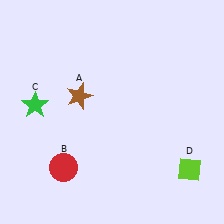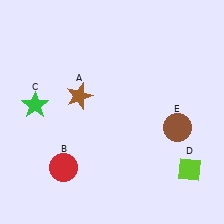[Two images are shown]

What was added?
A brown circle (E) was added in Image 2.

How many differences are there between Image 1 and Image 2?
There is 1 difference between the two images.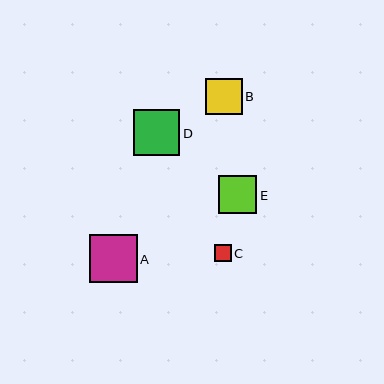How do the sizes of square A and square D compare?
Square A and square D are approximately the same size.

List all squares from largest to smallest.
From largest to smallest: A, D, E, B, C.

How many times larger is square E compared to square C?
Square E is approximately 2.3 times the size of square C.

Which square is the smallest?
Square C is the smallest with a size of approximately 17 pixels.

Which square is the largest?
Square A is the largest with a size of approximately 48 pixels.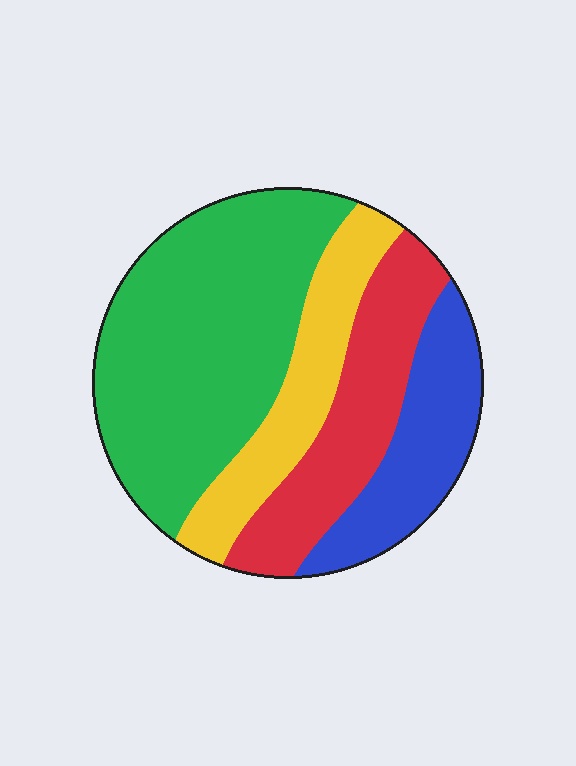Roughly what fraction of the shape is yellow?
Yellow takes up between a sixth and a third of the shape.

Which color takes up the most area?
Green, at roughly 45%.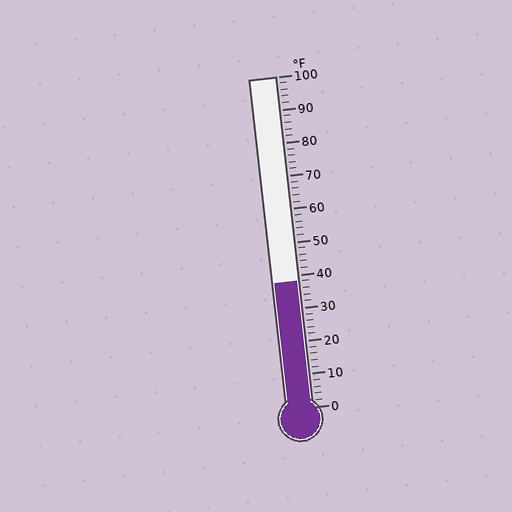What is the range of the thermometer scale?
The thermometer scale ranges from 0°F to 100°F.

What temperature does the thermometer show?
The thermometer shows approximately 38°F.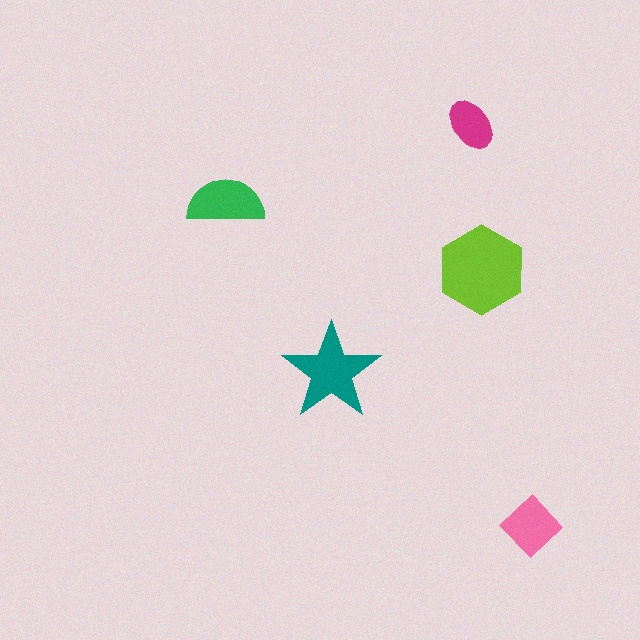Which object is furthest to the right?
The pink diamond is rightmost.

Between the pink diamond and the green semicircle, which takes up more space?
The green semicircle.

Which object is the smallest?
The magenta ellipse.